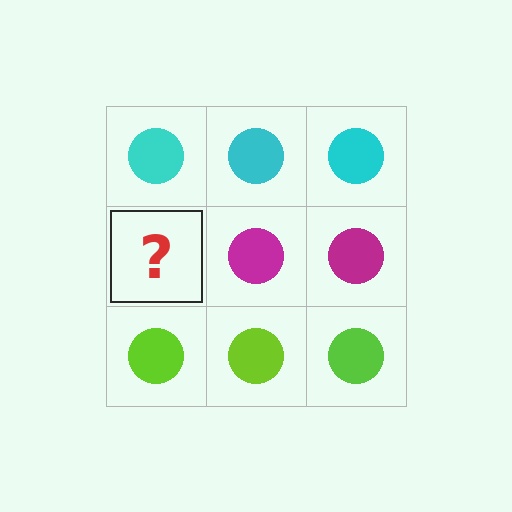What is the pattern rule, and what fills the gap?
The rule is that each row has a consistent color. The gap should be filled with a magenta circle.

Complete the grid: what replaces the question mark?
The question mark should be replaced with a magenta circle.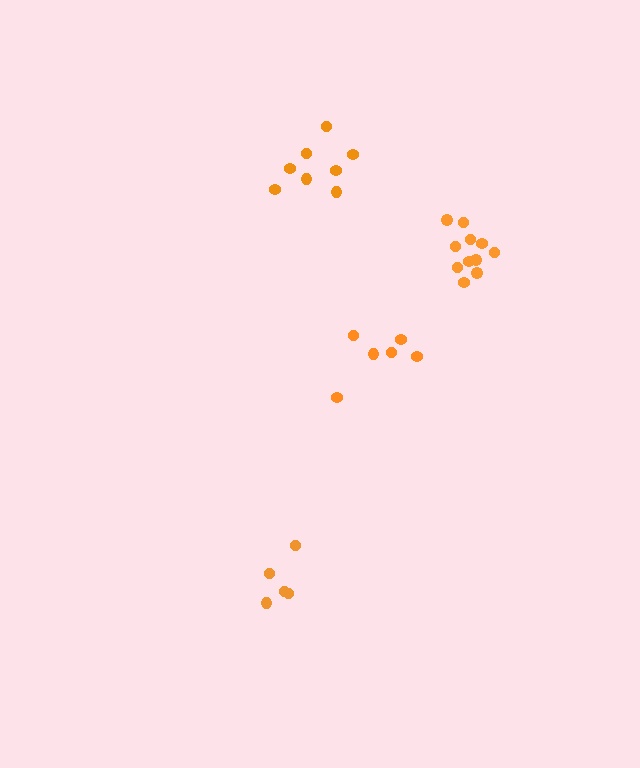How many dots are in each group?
Group 1: 11 dots, Group 2: 5 dots, Group 3: 6 dots, Group 4: 8 dots (30 total).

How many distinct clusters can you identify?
There are 4 distinct clusters.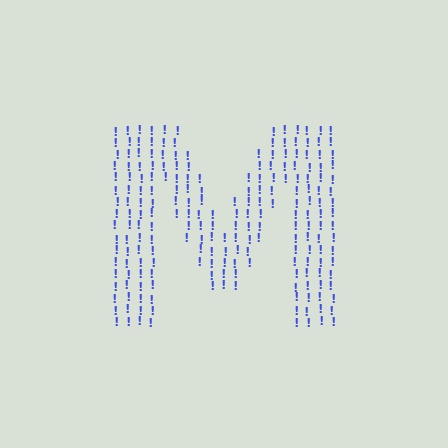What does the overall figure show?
The overall figure shows the letter M.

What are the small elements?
The small elements are exclamation marks.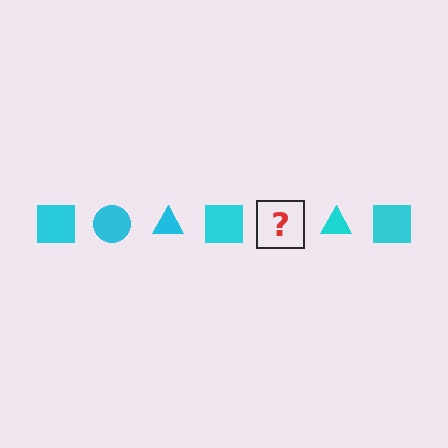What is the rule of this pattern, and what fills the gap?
The rule is that the pattern cycles through square, circle, triangle shapes in cyan. The gap should be filled with a cyan circle.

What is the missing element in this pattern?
The missing element is a cyan circle.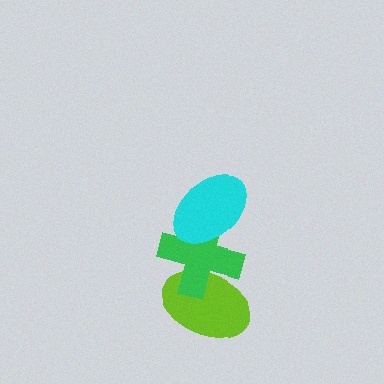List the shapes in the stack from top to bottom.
From top to bottom: the cyan ellipse, the green cross, the lime ellipse.